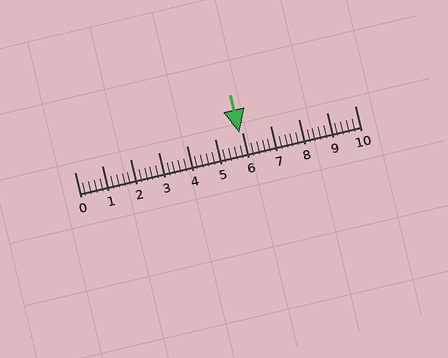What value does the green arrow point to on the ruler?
The green arrow points to approximately 5.9.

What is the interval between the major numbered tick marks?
The major tick marks are spaced 1 units apart.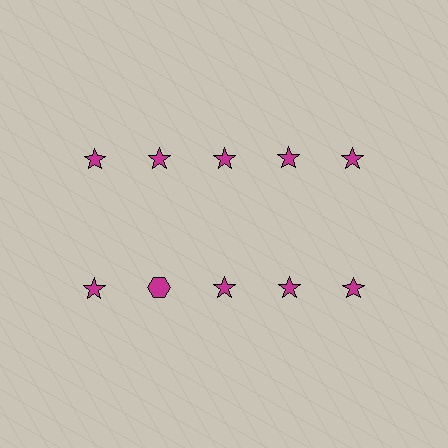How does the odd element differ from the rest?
It has a different shape: hexagon instead of star.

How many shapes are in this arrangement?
There are 10 shapes arranged in a grid pattern.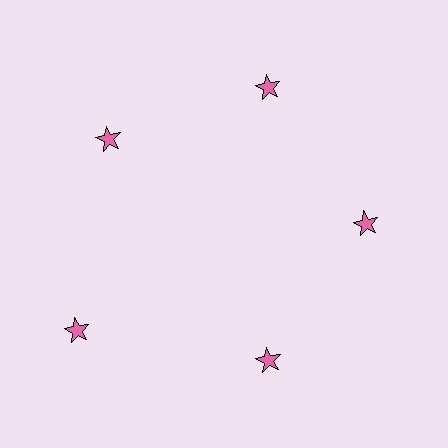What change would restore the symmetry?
The symmetry would be restored by moving it inward, back onto the ring so that all 5 stars sit at equal angles and equal distance from the center.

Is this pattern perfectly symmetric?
No. The 5 pink stars are arranged in a ring, but one element near the 8 o'clock position is pushed outward from the center, breaking the 5-fold rotational symmetry.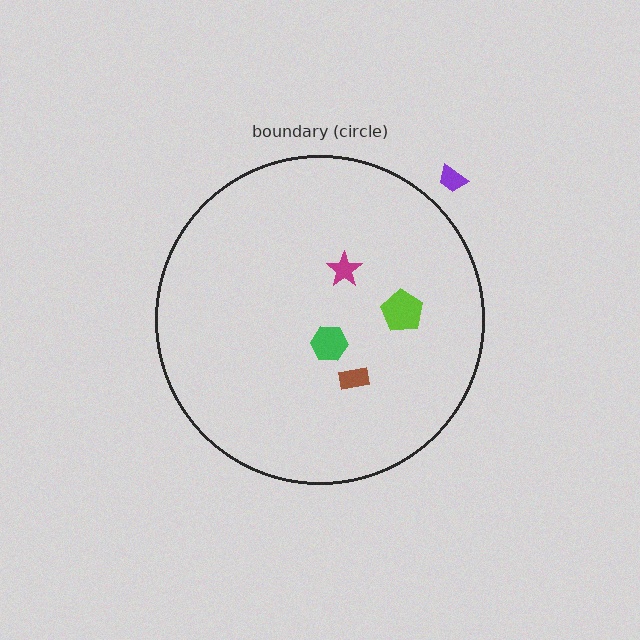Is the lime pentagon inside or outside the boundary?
Inside.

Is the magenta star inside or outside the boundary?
Inside.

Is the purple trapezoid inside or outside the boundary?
Outside.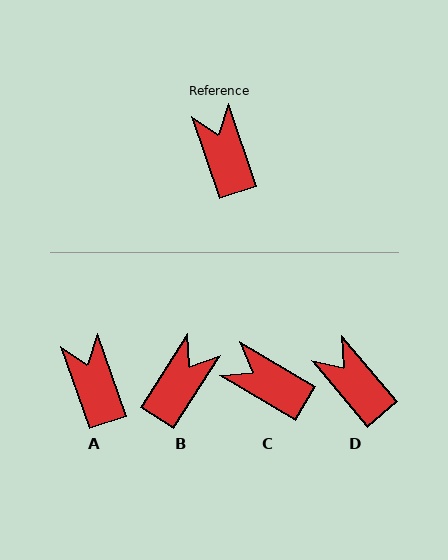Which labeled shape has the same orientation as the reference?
A.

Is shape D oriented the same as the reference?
No, it is off by about 21 degrees.